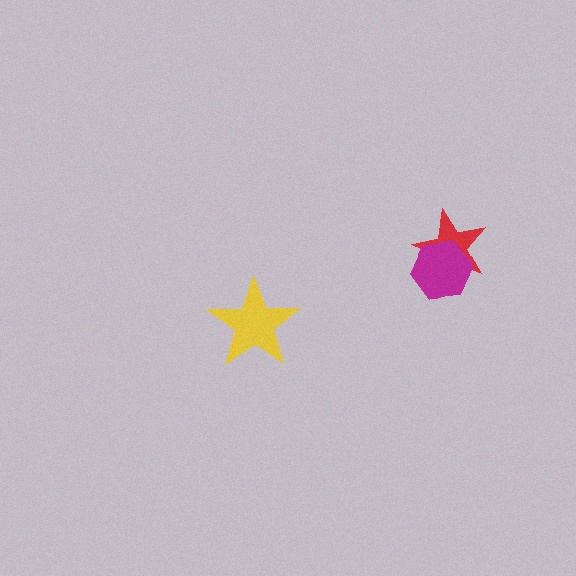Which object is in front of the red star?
The magenta hexagon is in front of the red star.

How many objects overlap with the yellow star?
0 objects overlap with the yellow star.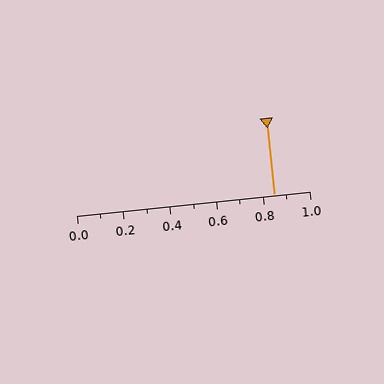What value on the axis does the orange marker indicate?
The marker indicates approximately 0.85.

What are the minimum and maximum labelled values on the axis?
The axis runs from 0.0 to 1.0.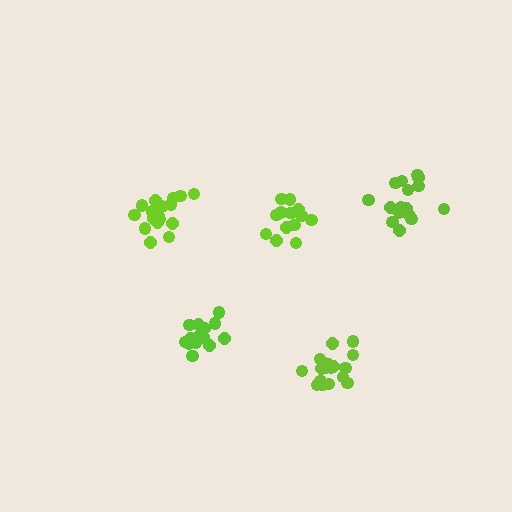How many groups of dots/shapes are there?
There are 5 groups.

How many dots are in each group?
Group 1: 15 dots, Group 2: 18 dots, Group 3: 14 dots, Group 4: 19 dots, Group 5: 16 dots (82 total).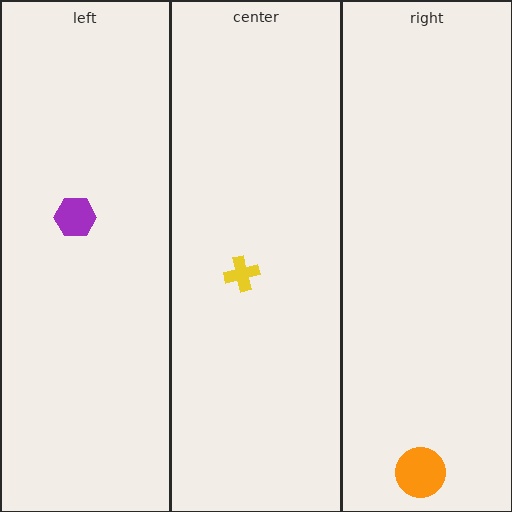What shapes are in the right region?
The orange circle.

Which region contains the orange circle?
The right region.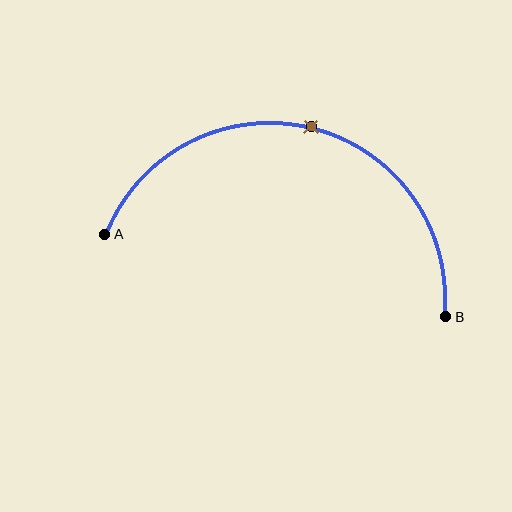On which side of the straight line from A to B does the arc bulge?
The arc bulges above the straight line connecting A and B.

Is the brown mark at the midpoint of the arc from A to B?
Yes. The brown mark lies on the arc at equal arc-length from both A and B — it is the arc midpoint.